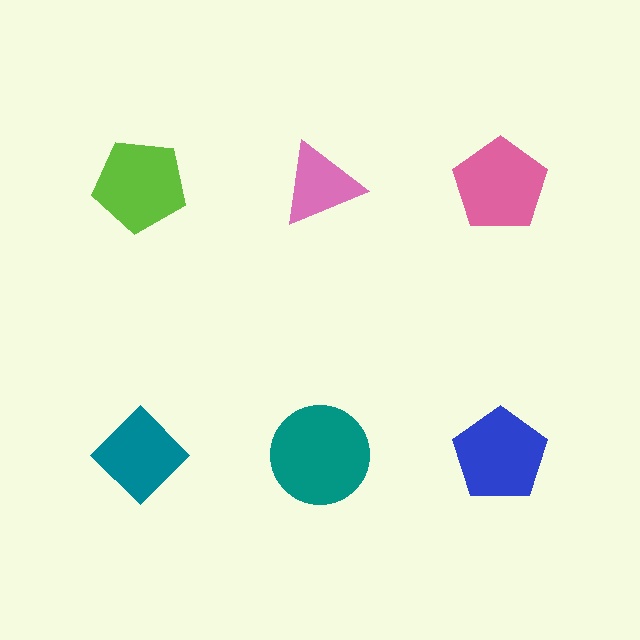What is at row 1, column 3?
A pink pentagon.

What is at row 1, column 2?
A pink triangle.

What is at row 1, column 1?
A lime pentagon.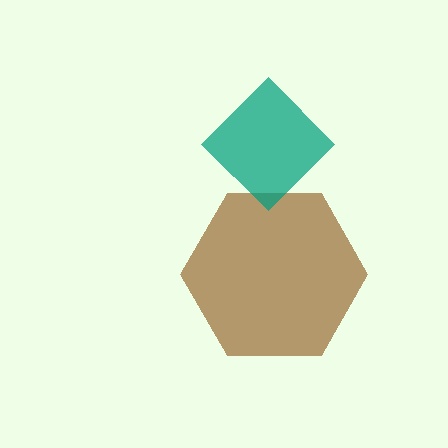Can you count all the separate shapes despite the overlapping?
Yes, there are 2 separate shapes.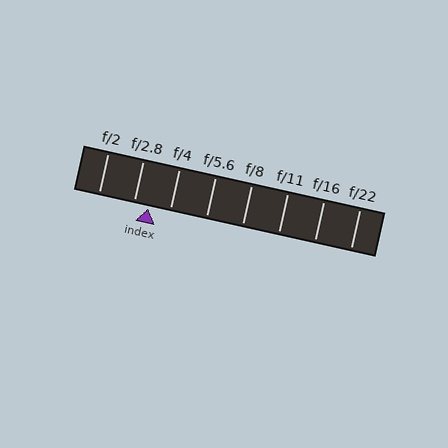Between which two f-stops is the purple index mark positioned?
The index mark is between f/2.8 and f/4.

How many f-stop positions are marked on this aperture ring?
There are 8 f-stop positions marked.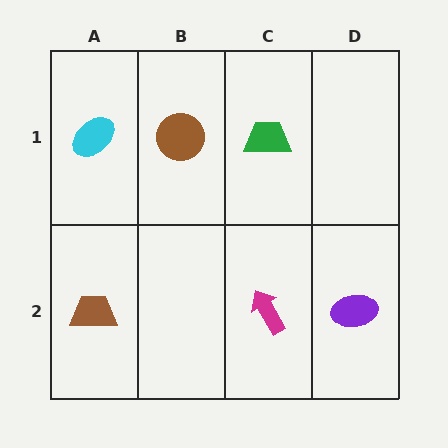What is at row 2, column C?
A magenta arrow.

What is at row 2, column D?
A purple ellipse.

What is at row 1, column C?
A green trapezoid.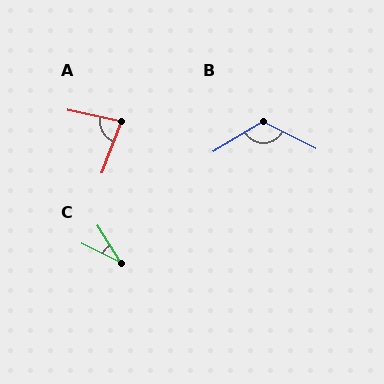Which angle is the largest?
B, at approximately 122 degrees.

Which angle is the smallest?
C, at approximately 30 degrees.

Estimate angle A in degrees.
Approximately 82 degrees.